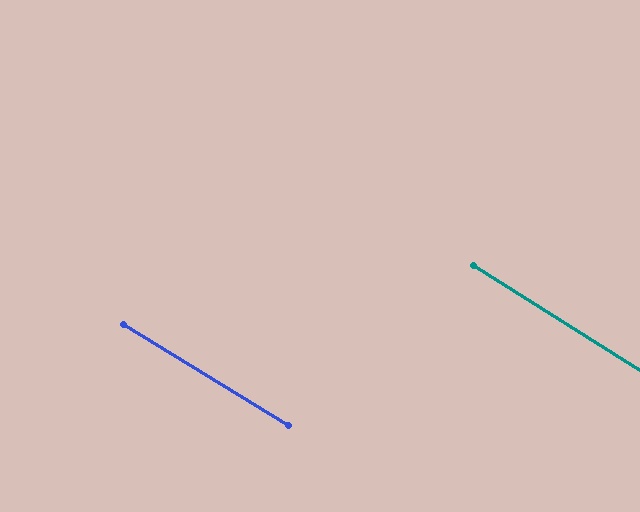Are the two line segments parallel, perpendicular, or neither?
Parallel — their directions differ by only 1.0°.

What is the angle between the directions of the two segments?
Approximately 1 degree.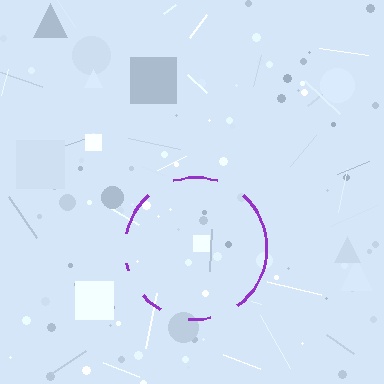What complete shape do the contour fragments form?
The contour fragments form a circle.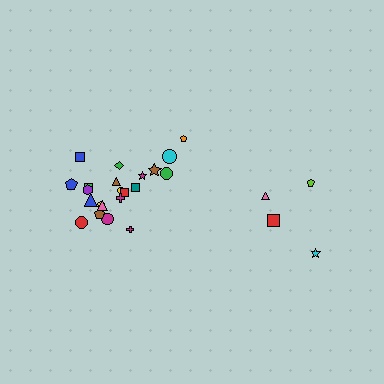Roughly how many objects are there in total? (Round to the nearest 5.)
Roughly 25 objects in total.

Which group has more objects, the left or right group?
The left group.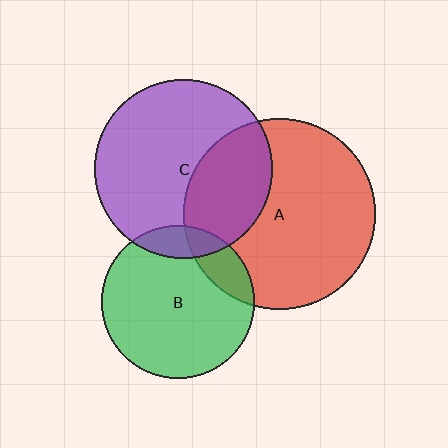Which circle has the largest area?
Circle A (red).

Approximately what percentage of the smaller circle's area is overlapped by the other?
Approximately 10%.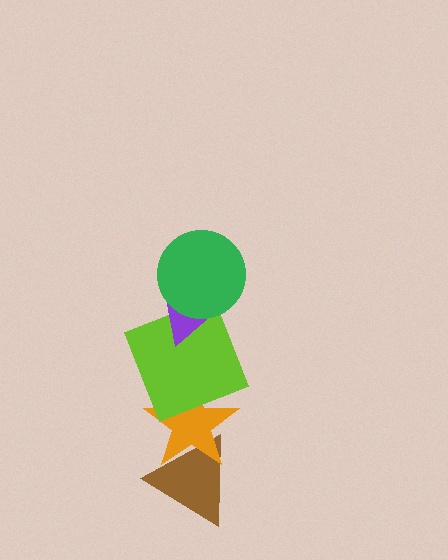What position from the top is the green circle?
The green circle is 1st from the top.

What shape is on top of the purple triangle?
The green circle is on top of the purple triangle.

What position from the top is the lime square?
The lime square is 3rd from the top.